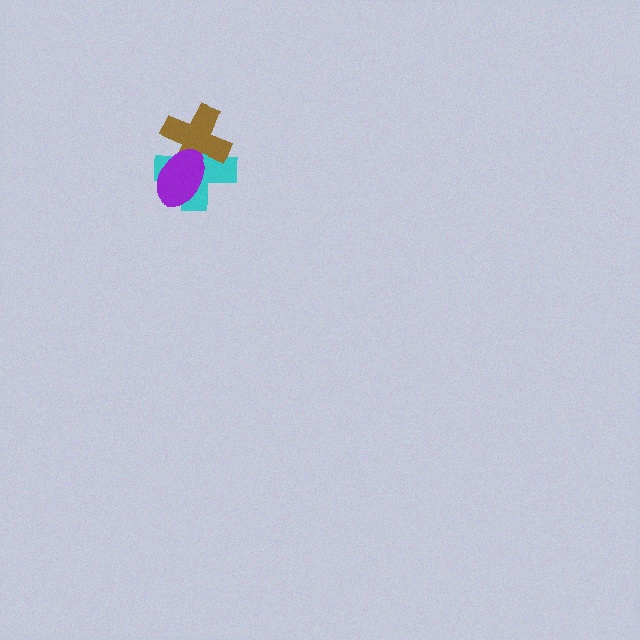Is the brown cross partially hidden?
Yes, it is partially covered by another shape.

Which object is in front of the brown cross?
The purple ellipse is in front of the brown cross.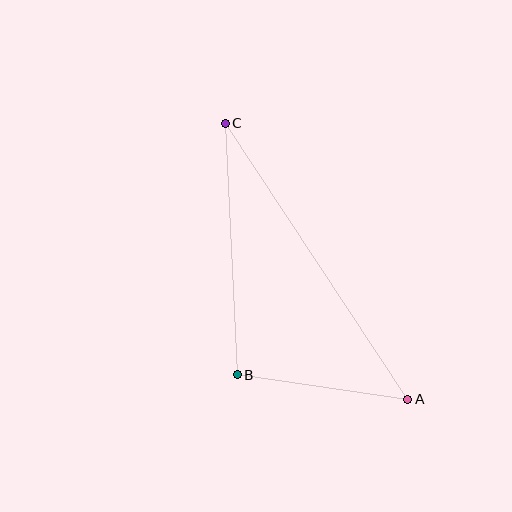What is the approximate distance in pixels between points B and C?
The distance between B and C is approximately 252 pixels.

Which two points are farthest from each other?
Points A and C are farthest from each other.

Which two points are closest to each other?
Points A and B are closest to each other.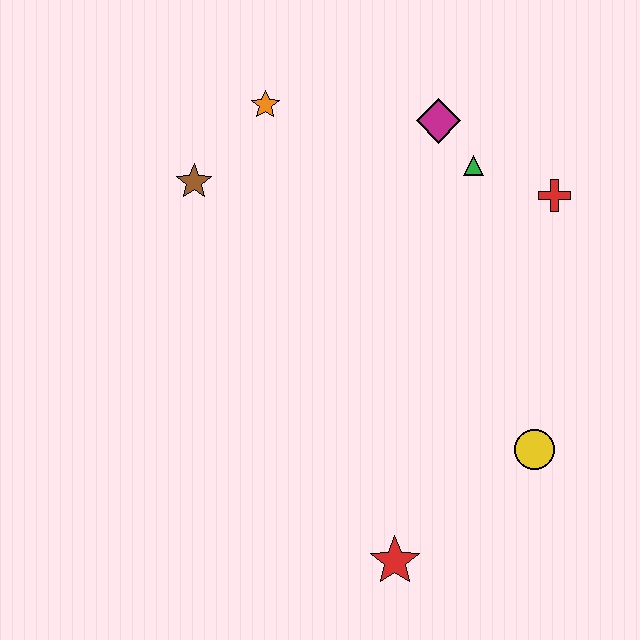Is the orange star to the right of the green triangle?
No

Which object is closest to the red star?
The yellow circle is closest to the red star.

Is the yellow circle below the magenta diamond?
Yes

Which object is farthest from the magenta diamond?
The red star is farthest from the magenta diamond.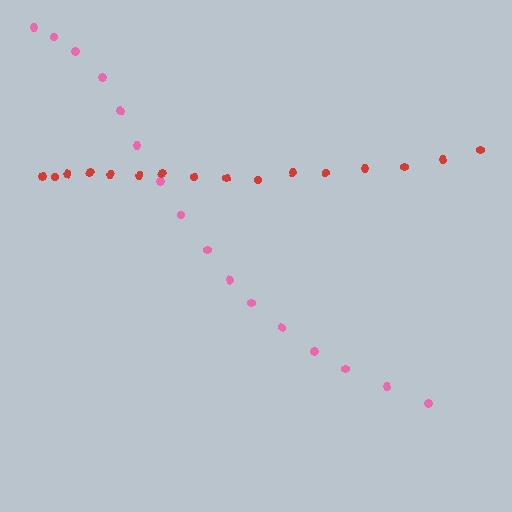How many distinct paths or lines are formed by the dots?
There are 2 distinct paths.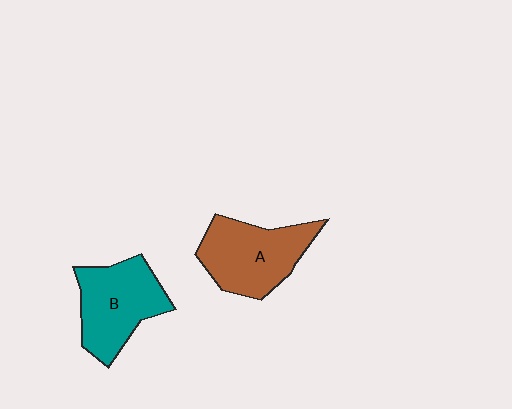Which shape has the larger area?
Shape A (brown).